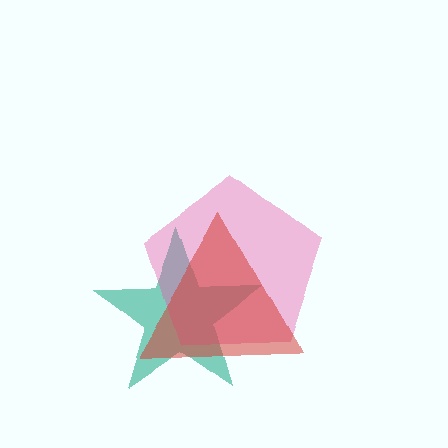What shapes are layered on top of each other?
The layered shapes are: a teal star, a pink pentagon, a red triangle.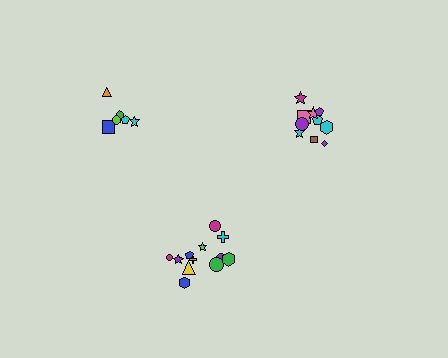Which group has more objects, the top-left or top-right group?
The top-right group.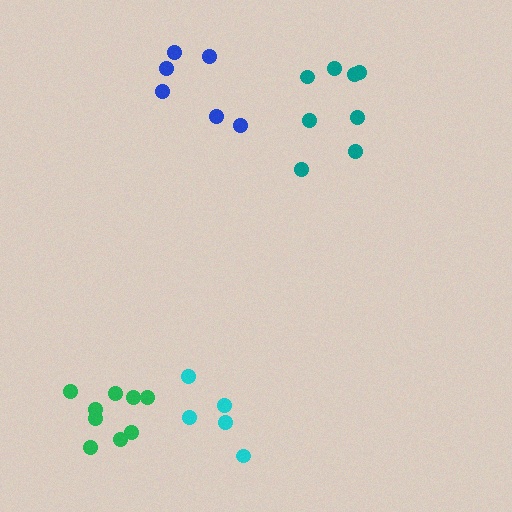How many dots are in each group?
Group 1: 8 dots, Group 2: 6 dots, Group 3: 9 dots, Group 4: 5 dots (28 total).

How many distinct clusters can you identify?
There are 4 distinct clusters.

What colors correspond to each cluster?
The clusters are colored: teal, blue, green, cyan.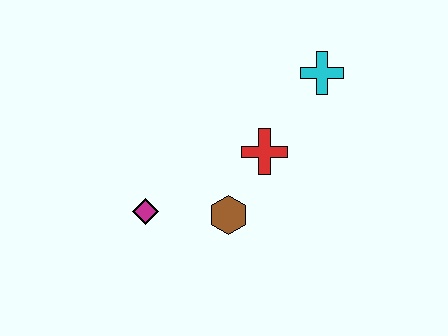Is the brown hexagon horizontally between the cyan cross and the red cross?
No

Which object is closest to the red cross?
The brown hexagon is closest to the red cross.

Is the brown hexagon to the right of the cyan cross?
No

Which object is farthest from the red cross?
The magenta diamond is farthest from the red cross.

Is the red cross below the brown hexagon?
No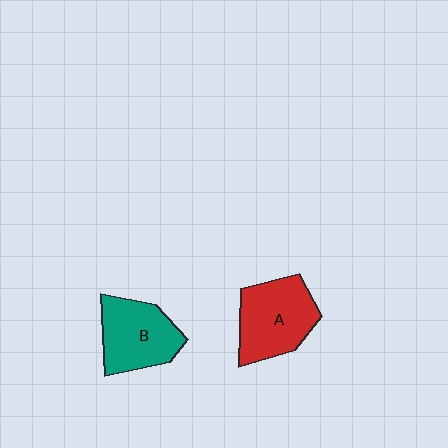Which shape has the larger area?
Shape A (red).